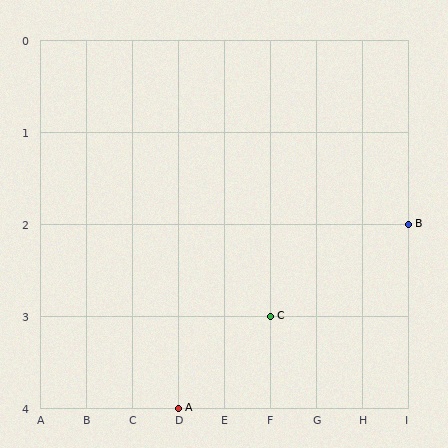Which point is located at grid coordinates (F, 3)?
Point C is at (F, 3).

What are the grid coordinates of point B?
Point B is at grid coordinates (I, 2).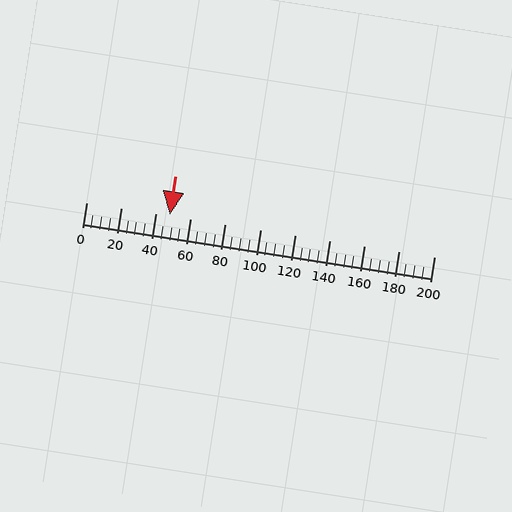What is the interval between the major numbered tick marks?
The major tick marks are spaced 20 units apart.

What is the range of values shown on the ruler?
The ruler shows values from 0 to 200.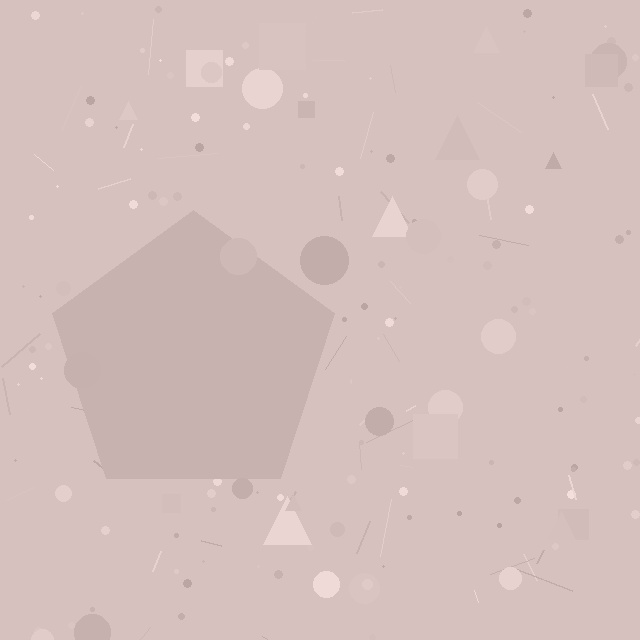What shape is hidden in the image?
A pentagon is hidden in the image.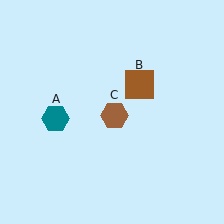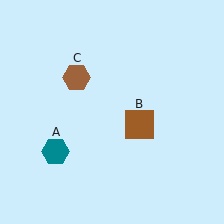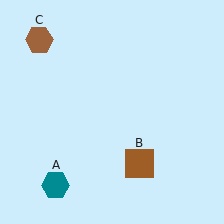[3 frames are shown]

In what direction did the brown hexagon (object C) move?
The brown hexagon (object C) moved up and to the left.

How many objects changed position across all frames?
3 objects changed position: teal hexagon (object A), brown square (object B), brown hexagon (object C).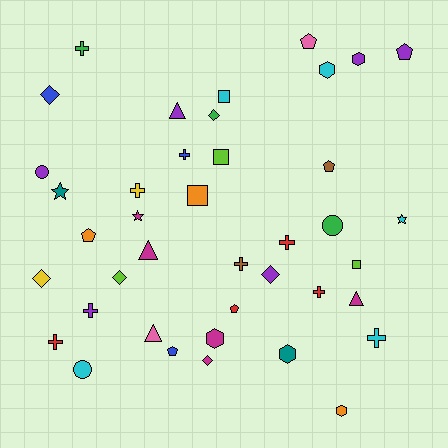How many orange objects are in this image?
There are 3 orange objects.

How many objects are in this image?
There are 40 objects.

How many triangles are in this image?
There are 4 triangles.